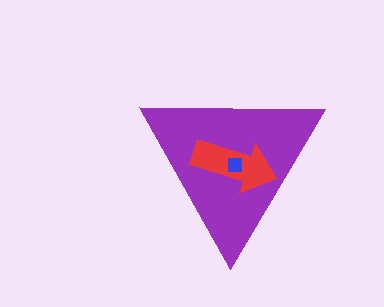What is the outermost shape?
The purple triangle.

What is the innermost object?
The blue square.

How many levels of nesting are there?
3.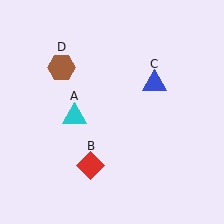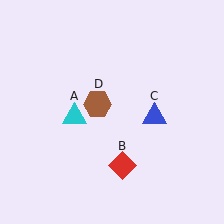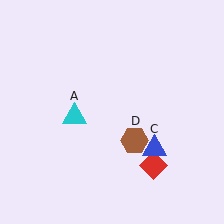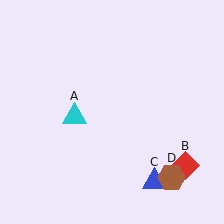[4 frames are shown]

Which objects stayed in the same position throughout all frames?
Cyan triangle (object A) remained stationary.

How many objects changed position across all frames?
3 objects changed position: red diamond (object B), blue triangle (object C), brown hexagon (object D).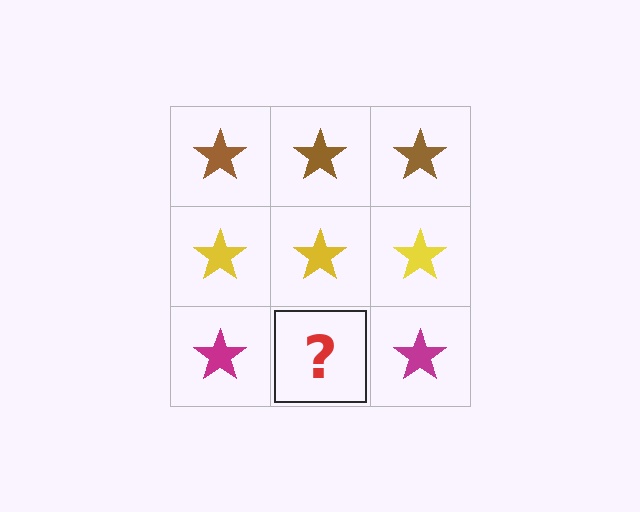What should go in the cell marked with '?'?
The missing cell should contain a magenta star.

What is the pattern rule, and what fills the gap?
The rule is that each row has a consistent color. The gap should be filled with a magenta star.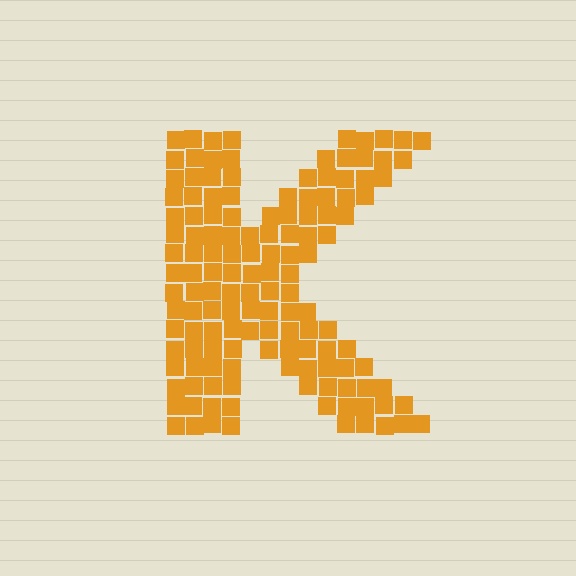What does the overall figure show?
The overall figure shows the letter K.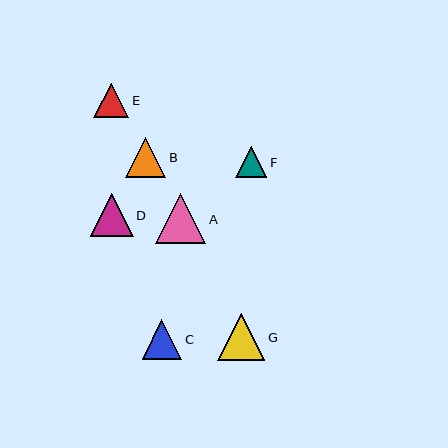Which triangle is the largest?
Triangle A is the largest with a size of approximately 51 pixels.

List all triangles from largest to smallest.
From largest to smallest: A, G, D, B, C, E, F.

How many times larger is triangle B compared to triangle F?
Triangle B is approximately 1.3 times the size of triangle F.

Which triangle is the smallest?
Triangle F is the smallest with a size of approximately 31 pixels.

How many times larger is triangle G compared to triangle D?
Triangle G is approximately 1.1 times the size of triangle D.